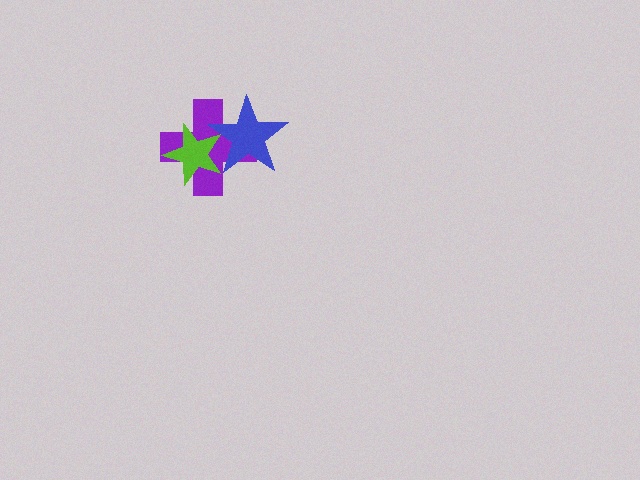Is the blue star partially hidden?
No, no other shape covers it.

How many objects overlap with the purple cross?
2 objects overlap with the purple cross.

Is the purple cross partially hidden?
Yes, it is partially covered by another shape.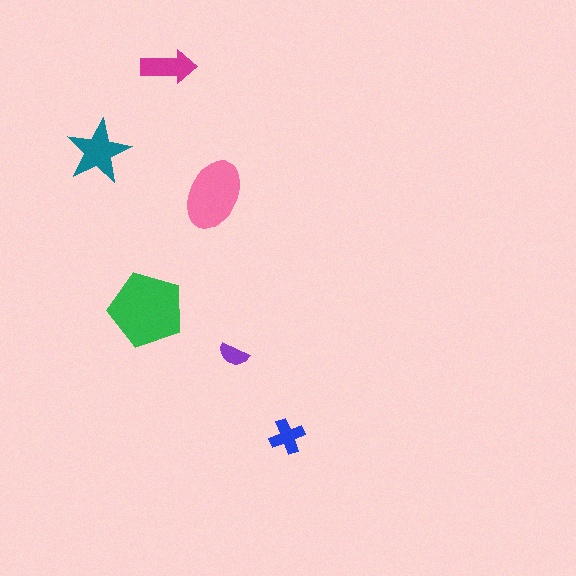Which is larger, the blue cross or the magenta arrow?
The magenta arrow.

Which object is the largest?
The green pentagon.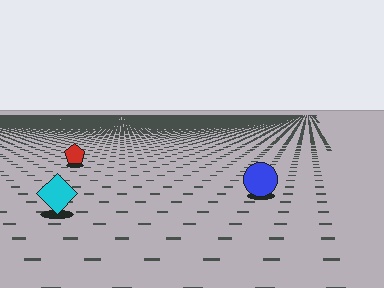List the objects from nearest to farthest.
From nearest to farthest: the cyan diamond, the blue circle, the red pentagon.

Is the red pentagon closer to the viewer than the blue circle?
No. The blue circle is closer — you can tell from the texture gradient: the ground texture is coarser near it.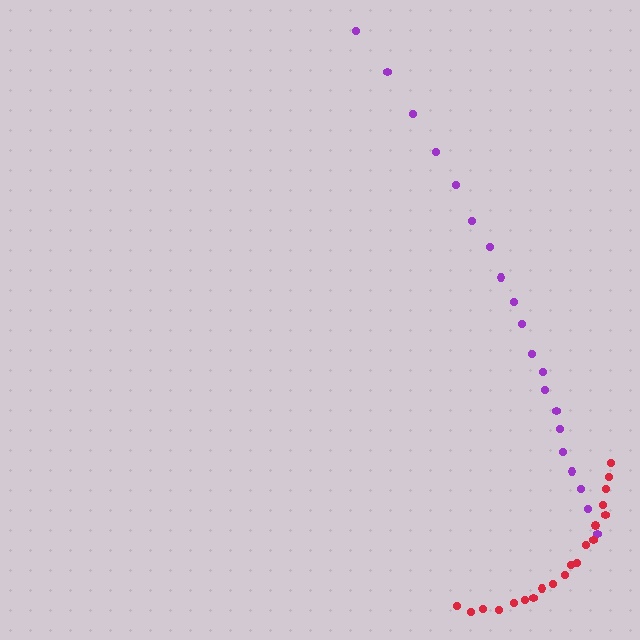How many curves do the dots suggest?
There are 2 distinct paths.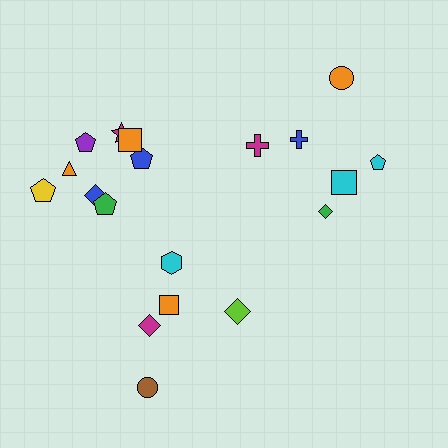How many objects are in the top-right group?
There are 6 objects.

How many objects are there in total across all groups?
There are 19 objects.